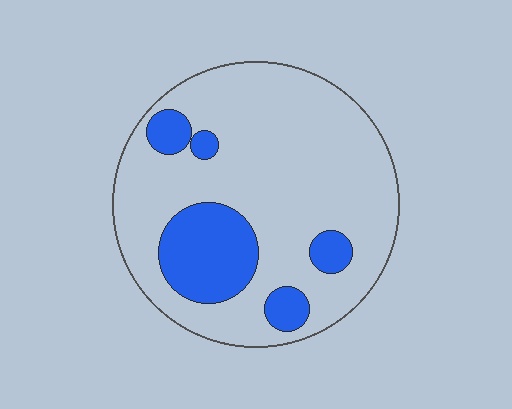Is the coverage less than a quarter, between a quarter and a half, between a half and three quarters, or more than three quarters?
Less than a quarter.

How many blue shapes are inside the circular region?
5.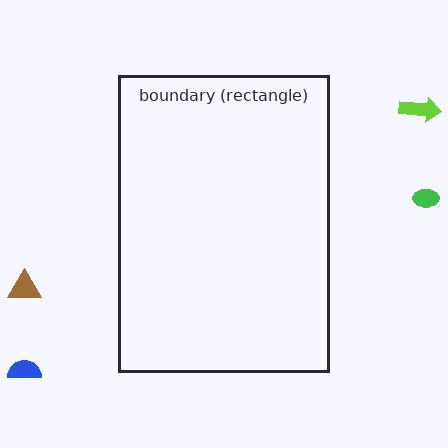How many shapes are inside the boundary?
0 inside, 4 outside.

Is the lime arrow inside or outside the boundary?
Outside.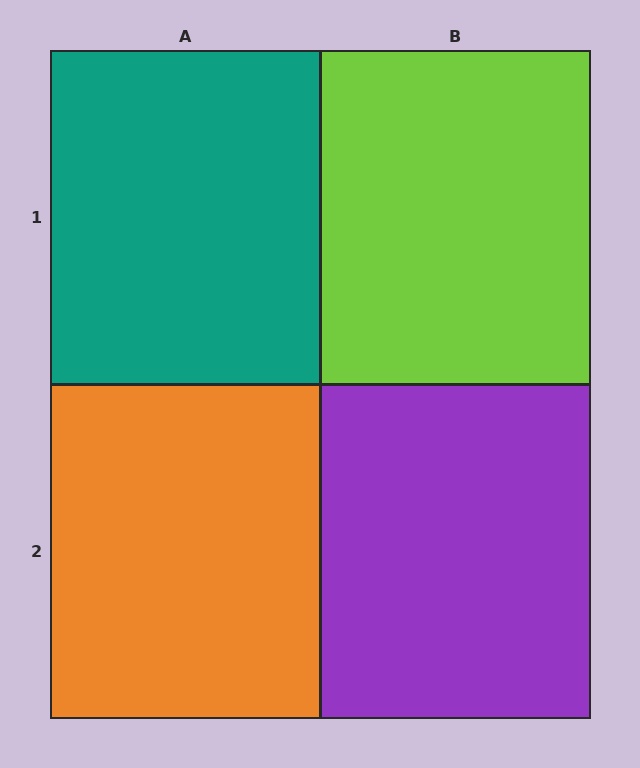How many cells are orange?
1 cell is orange.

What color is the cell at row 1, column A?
Teal.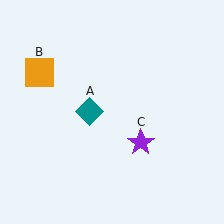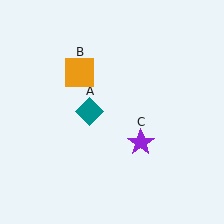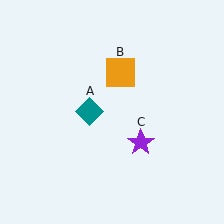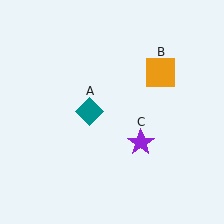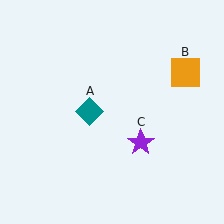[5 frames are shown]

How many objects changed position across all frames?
1 object changed position: orange square (object B).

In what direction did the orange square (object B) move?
The orange square (object B) moved right.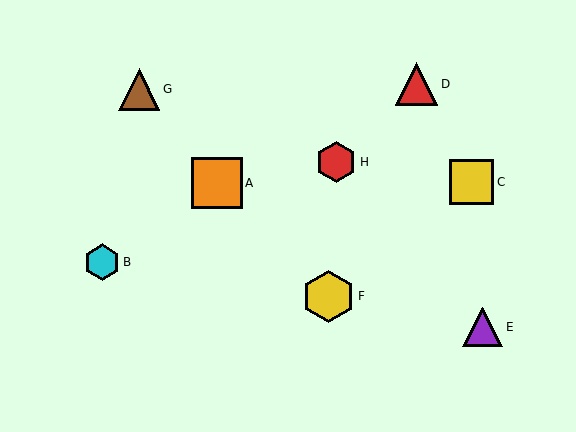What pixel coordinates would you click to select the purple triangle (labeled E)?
Click at (483, 327) to select the purple triangle E.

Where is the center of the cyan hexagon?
The center of the cyan hexagon is at (102, 262).